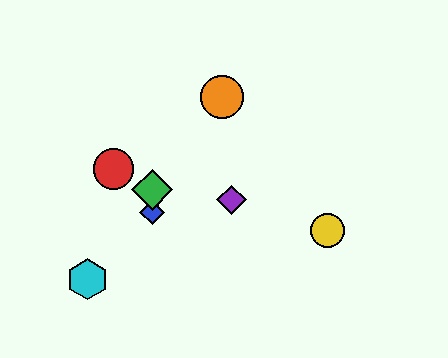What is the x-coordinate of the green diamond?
The green diamond is at x≈152.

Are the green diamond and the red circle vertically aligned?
No, the green diamond is at x≈152 and the red circle is at x≈114.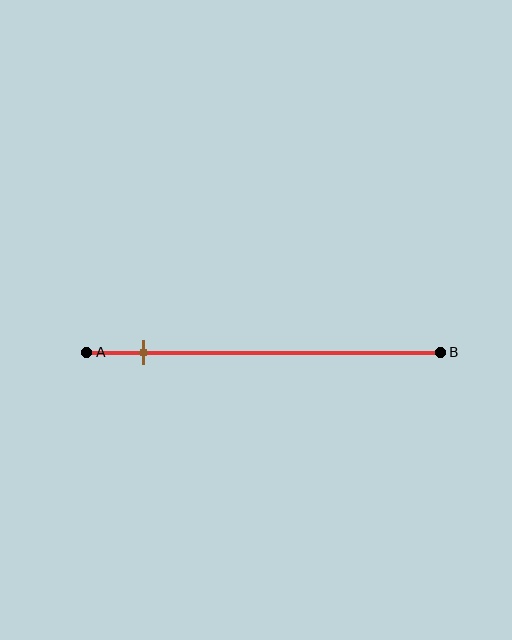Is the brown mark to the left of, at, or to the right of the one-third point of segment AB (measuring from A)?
The brown mark is to the left of the one-third point of segment AB.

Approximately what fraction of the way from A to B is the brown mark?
The brown mark is approximately 15% of the way from A to B.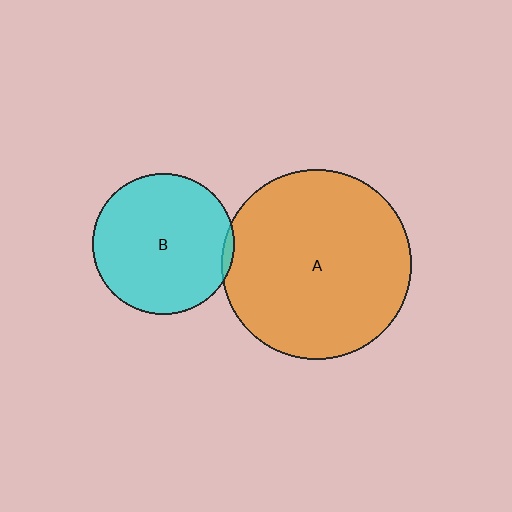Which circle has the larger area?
Circle A (orange).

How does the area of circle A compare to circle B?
Approximately 1.8 times.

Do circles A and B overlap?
Yes.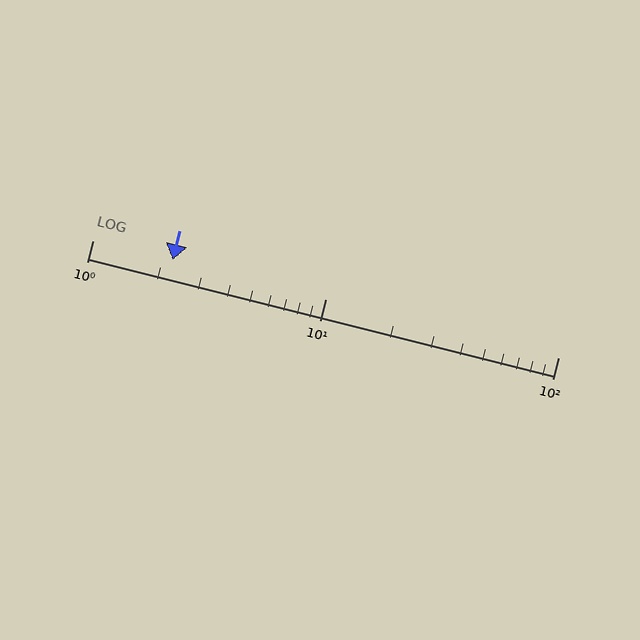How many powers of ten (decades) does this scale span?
The scale spans 2 decades, from 1 to 100.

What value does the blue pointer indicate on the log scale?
The pointer indicates approximately 2.2.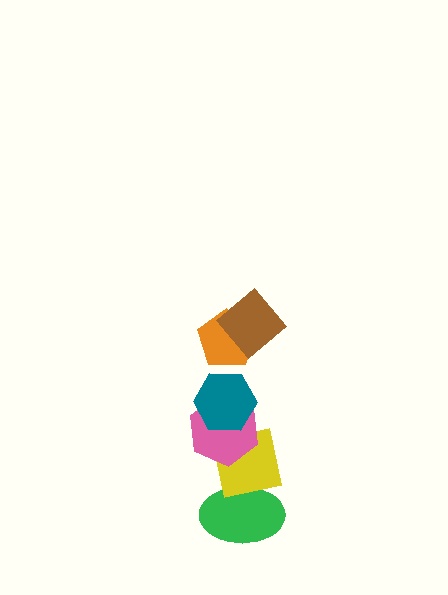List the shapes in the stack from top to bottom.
From top to bottom: the brown diamond, the orange pentagon, the teal hexagon, the pink hexagon, the yellow square, the green ellipse.